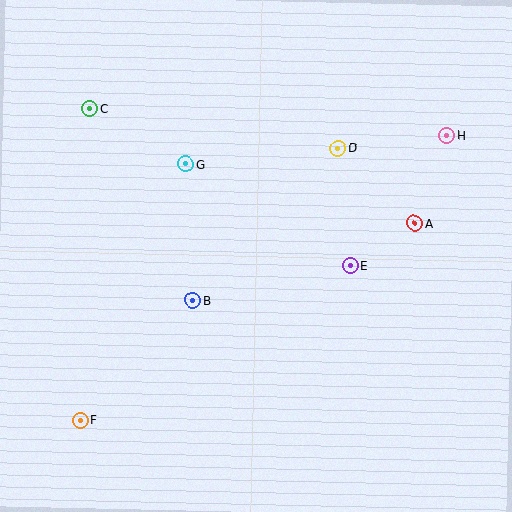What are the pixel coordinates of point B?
Point B is at (193, 300).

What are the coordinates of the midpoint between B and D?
The midpoint between B and D is at (265, 224).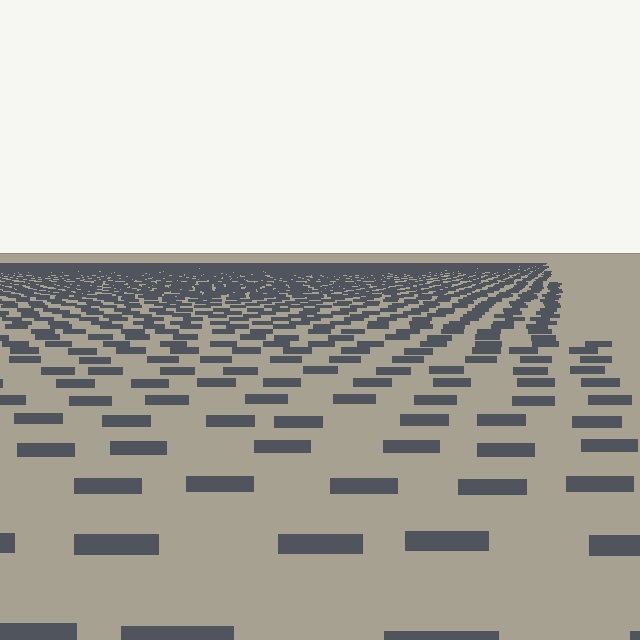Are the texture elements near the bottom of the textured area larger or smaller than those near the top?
Larger. Near the bottom, elements are closer to the viewer and appear at a bigger on-screen size.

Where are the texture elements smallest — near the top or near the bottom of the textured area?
Near the top.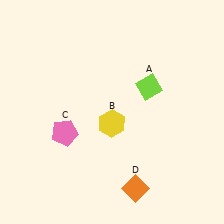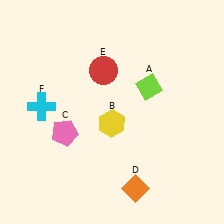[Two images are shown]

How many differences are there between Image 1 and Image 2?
There are 2 differences between the two images.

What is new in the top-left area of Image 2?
A cyan cross (F) was added in the top-left area of Image 2.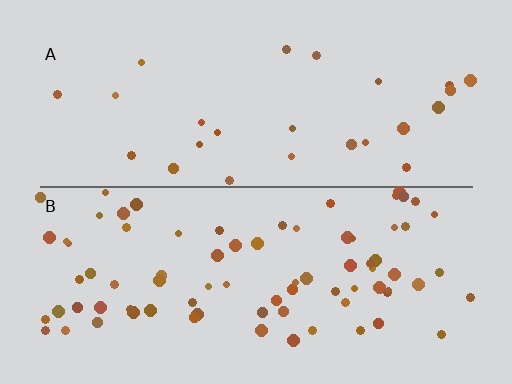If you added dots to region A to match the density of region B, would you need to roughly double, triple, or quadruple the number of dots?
Approximately triple.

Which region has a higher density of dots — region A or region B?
B (the bottom).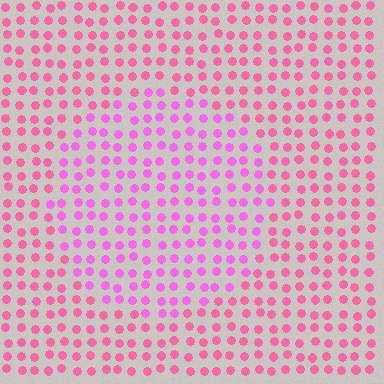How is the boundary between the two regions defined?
The boundary is defined purely by a slight shift in hue (about 28 degrees). Spacing, size, and orientation are identical on both sides.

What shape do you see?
I see a circle.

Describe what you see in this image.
The image is filled with small pink elements in a uniform arrangement. A circle-shaped region is visible where the elements are tinted to a slightly different hue, forming a subtle color boundary.